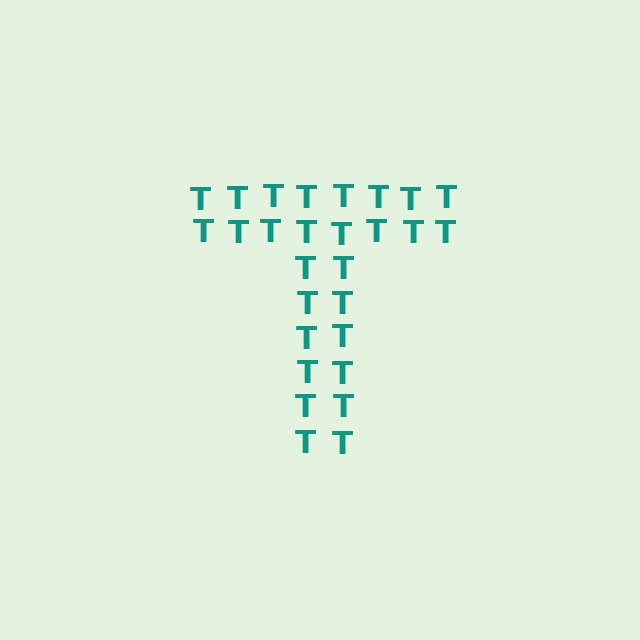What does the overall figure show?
The overall figure shows the letter T.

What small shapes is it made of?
It is made of small letter T's.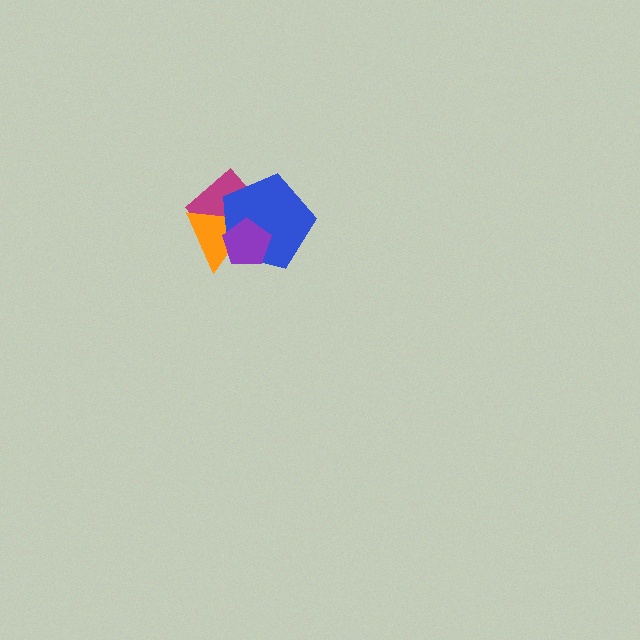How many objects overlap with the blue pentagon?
3 objects overlap with the blue pentagon.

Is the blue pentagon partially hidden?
Yes, it is partially covered by another shape.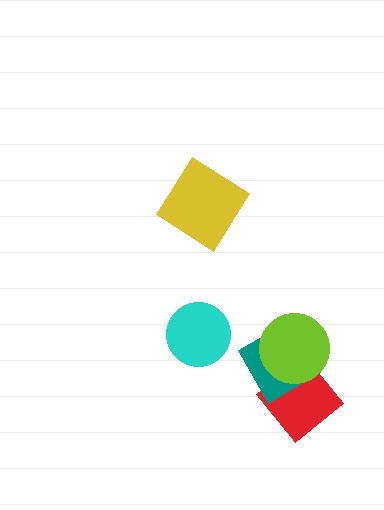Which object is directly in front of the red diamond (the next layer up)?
The teal diamond is directly in front of the red diamond.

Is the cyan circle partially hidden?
No, no other shape covers it.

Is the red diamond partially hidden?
Yes, it is partially covered by another shape.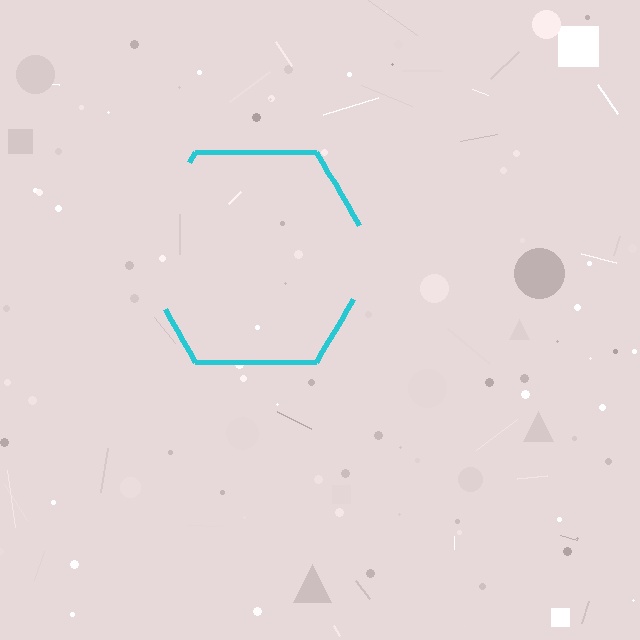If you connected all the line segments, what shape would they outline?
They would outline a hexagon.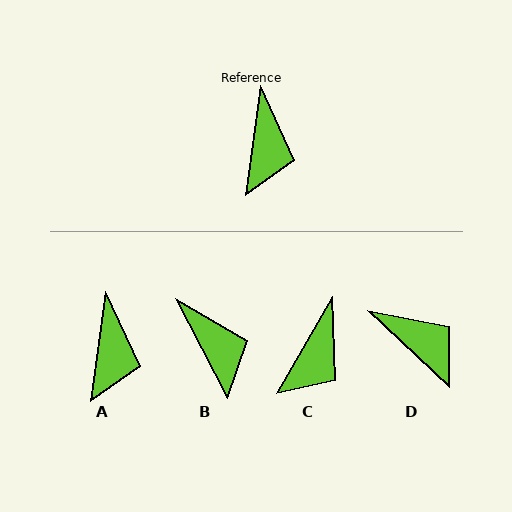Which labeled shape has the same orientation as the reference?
A.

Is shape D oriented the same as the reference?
No, it is off by about 54 degrees.